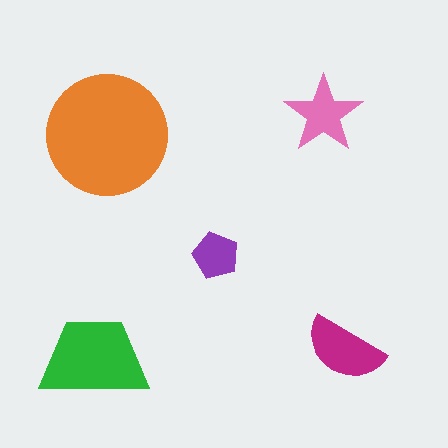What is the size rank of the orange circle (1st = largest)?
1st.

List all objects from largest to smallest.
The orange circle, the green trapezoid, the magenta semicircle, the pink star, the purple pentagon.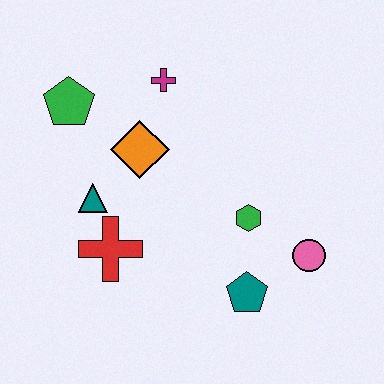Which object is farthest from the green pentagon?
The pink circle is farthest from the green pentagon.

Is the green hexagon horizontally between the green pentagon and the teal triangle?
No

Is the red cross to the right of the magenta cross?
No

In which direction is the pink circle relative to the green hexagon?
The pink circle is to the right of the green hexagon.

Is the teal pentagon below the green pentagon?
Yes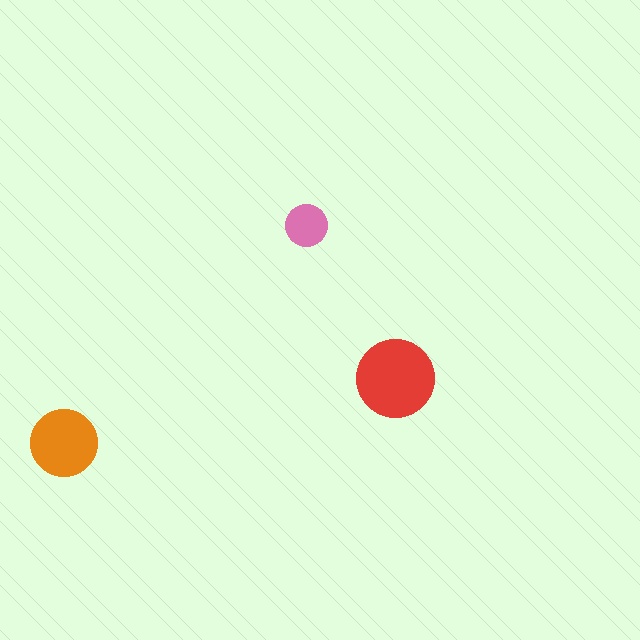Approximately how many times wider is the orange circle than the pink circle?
About 1.5 times wider.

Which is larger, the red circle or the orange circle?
The red one.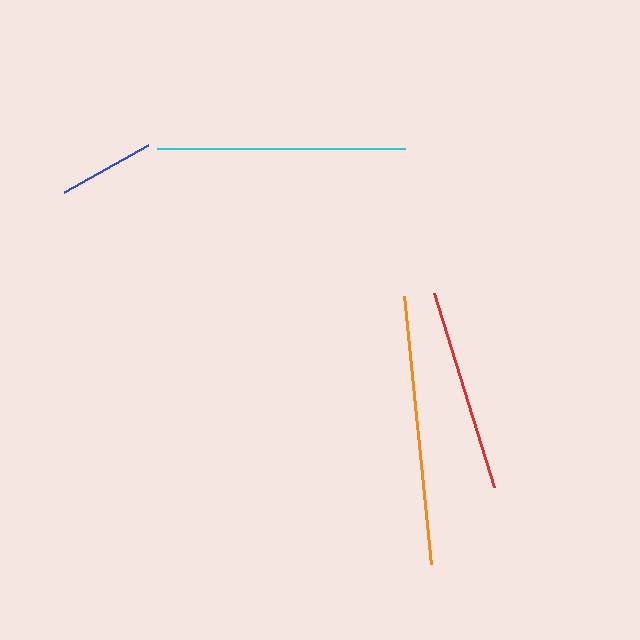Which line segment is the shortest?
The blue line is the shortest at approximately 96 pixels.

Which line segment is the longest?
The orange line is the longest at approximately 269 pixels.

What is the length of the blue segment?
The blue segment is approximately 96 pixels long.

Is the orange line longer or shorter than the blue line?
The orange line is longer than the blue line.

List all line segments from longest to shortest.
From longest to shortest: orange, cyan, red, blue.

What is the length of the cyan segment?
The cyan segment is approximately 248 pixels long.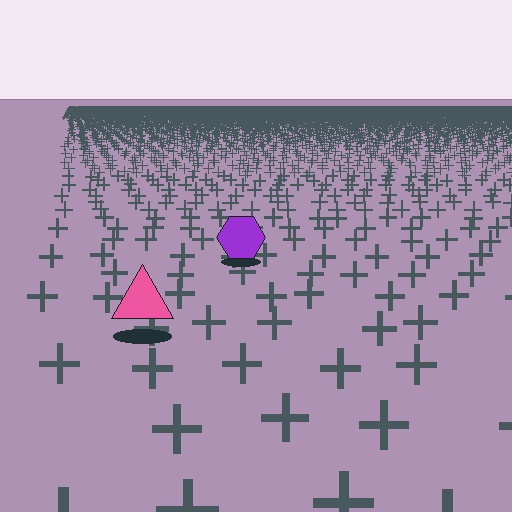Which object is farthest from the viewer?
The purple hexagon is farthest from the viewer. It appears smaller and the ground texture around it is denser.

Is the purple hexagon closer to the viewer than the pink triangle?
No. The pink triangle is closer — you can tell from the texture gradient: the ground texture is coarser near it.